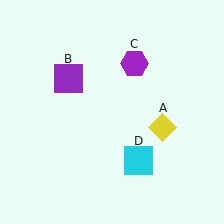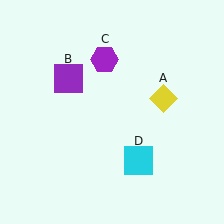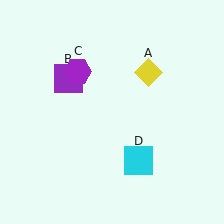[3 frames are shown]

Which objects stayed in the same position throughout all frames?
Purple square (object B) and cyan square (object D) remained stationary.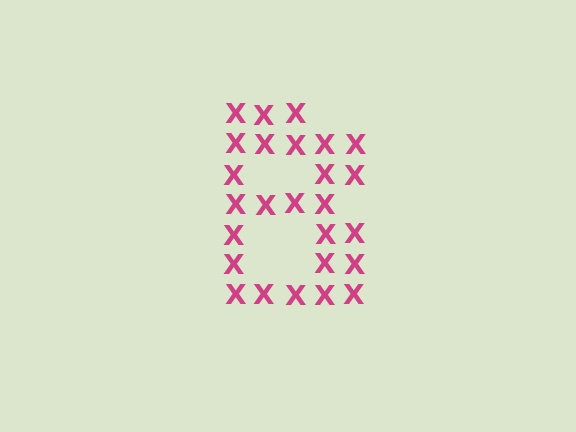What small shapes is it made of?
It is made of small letter X's.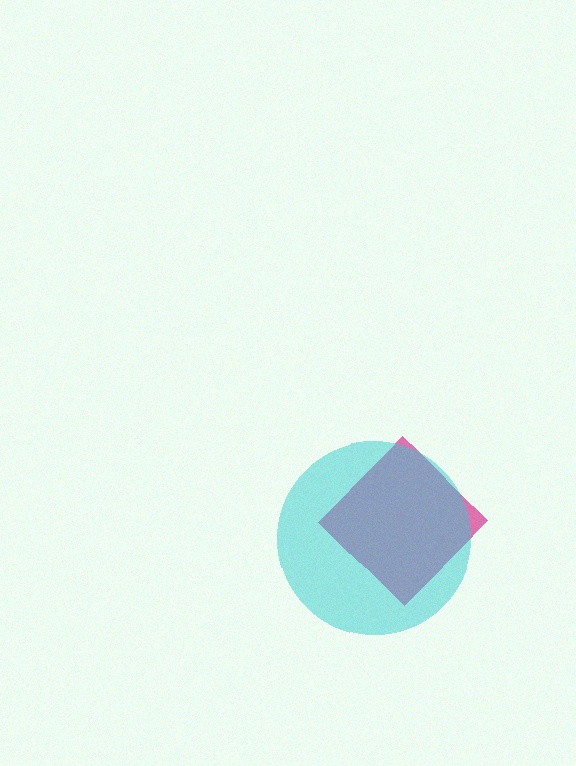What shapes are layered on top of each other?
The layered shapes are: a magenta diamond, a cyan circle.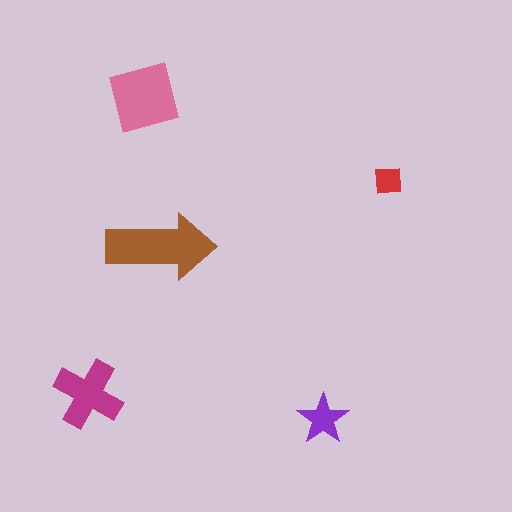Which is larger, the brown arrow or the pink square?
The brown arrow.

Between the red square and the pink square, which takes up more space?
The pink square.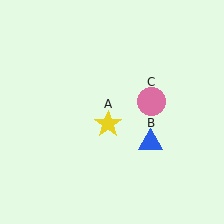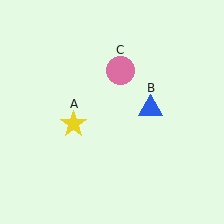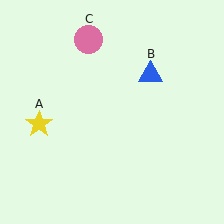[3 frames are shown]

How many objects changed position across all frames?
3 objects changed position: yellow star (object A), blue triangle (object B), pink circle (object C).